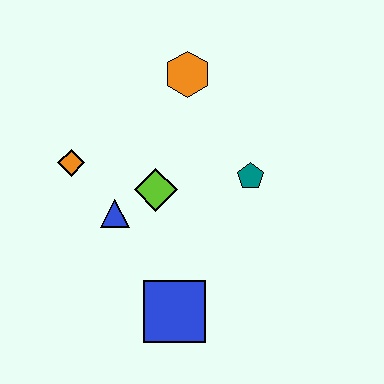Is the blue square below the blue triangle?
Yes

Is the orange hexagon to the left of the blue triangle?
No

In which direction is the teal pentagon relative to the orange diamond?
The teal pentagon is to the right of the orange diamond.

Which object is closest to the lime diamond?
The blue triangle is closest to the lime diamond.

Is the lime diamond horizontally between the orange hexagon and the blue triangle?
Yes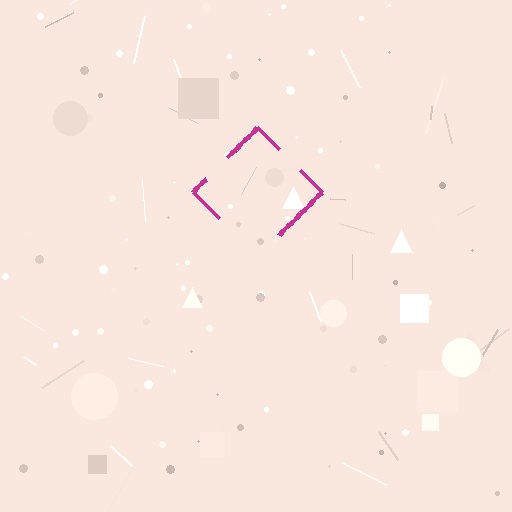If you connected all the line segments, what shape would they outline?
They would outline a diamond.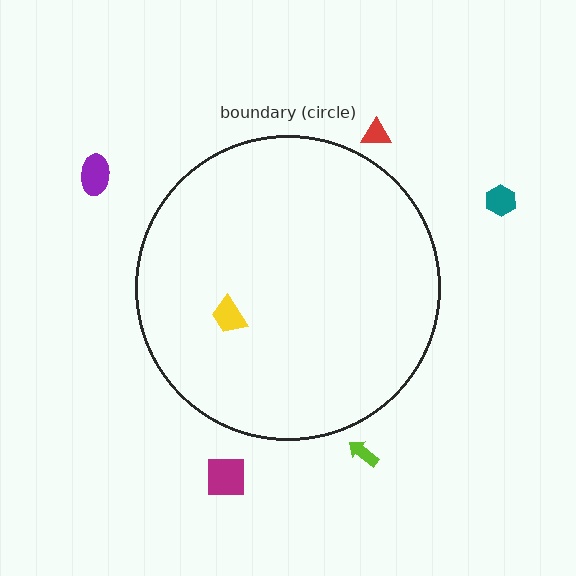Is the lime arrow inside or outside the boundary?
Outside.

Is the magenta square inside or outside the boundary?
Outside.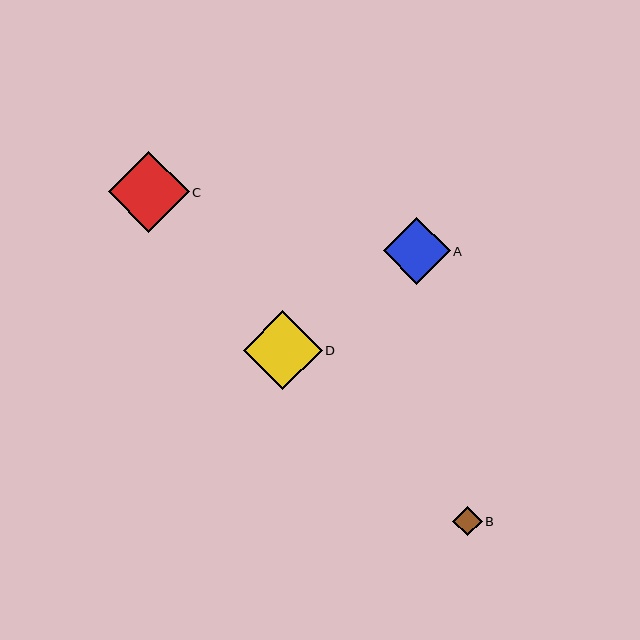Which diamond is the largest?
Diamond C is the largest with a size of approximately 81 pixels.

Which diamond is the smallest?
Diamond B is the smallest with a size of approximately 30 pixels.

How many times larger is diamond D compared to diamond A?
Diamond D is approximately 1.2 times the size of diamond A.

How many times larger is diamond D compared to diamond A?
Diamond D is approximately 1.2 times the size of diamond A.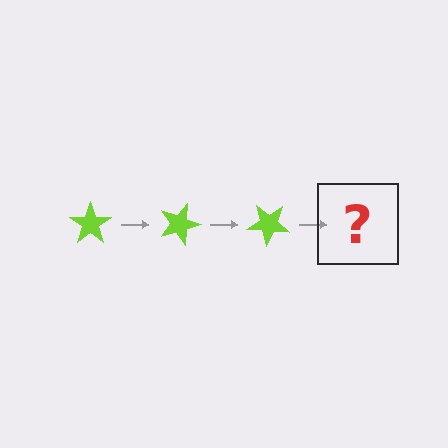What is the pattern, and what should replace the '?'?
The pattern is that the star rotates 20 degrees each step. The '?' should be a lime star rotated 60 degrees.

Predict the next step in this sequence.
The next step is a lime star rotated 60 degrees.